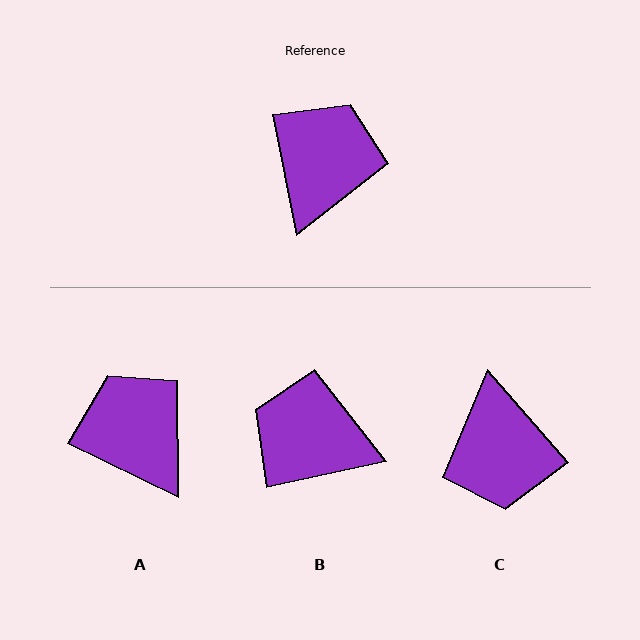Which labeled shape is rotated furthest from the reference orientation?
C, about 151 degrees away.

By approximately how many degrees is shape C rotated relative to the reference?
Approximately 151 degrees clockwise.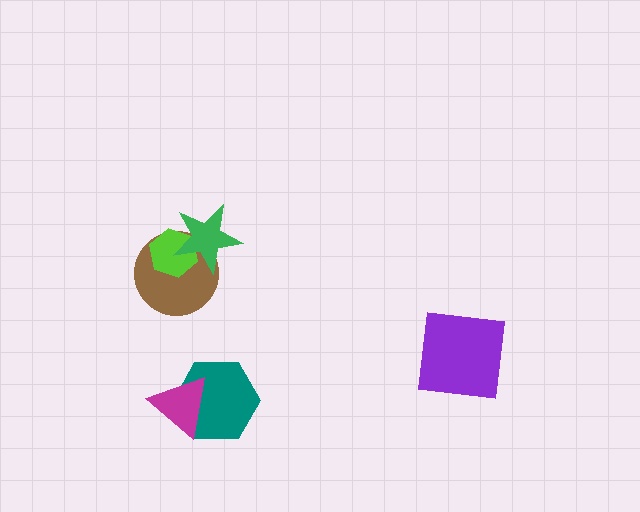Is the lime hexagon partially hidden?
Yes, it is partially covered by another shape.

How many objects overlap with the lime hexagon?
2 objects overlap with the lime hexagon.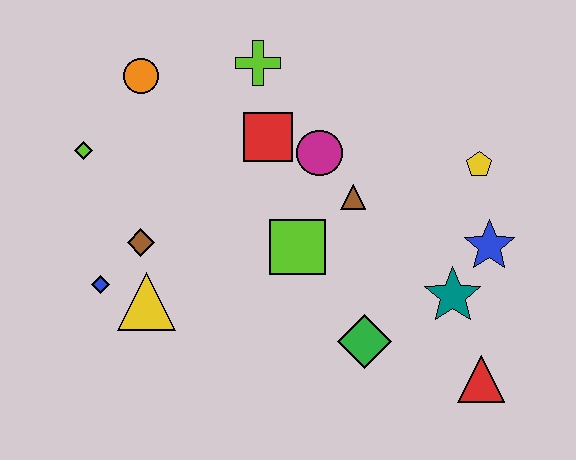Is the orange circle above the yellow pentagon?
Yes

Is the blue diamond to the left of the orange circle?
Yes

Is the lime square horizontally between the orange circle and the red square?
No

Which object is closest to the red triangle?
The teal star is closest to the red triangle.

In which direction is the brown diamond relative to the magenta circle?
The brown diamond is to the left of the magenta circle.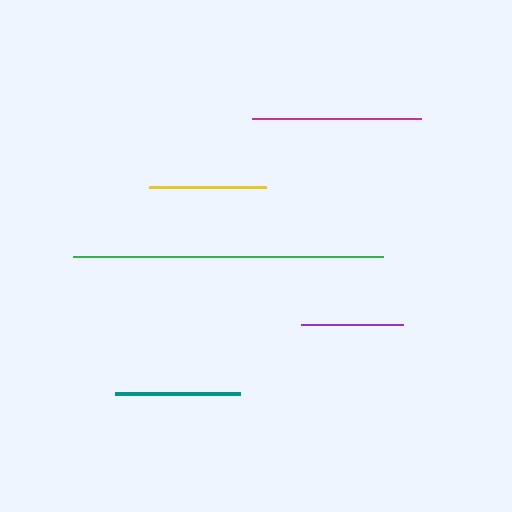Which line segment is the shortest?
The purple line is the shortest at approximately 102 pixels.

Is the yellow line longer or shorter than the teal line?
The teal line is longer than the yellow line.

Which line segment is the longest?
The green line is the longest at approximately 310 pixels.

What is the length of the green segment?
The green segment is approximately 310 pixels long.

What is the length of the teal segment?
The teal segment is approximately 124 pixels long.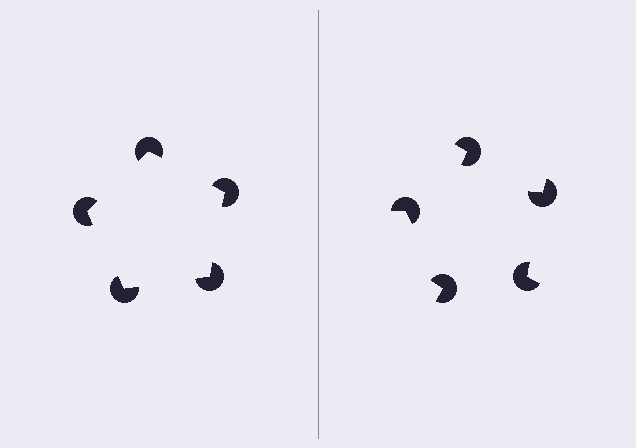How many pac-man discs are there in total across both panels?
10 — 5 on each side.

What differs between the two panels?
The pac-man discs are positioned identically on both sides; only the wedge orientations differ. On the left they align to a pentagon; on the right they are misaligned.